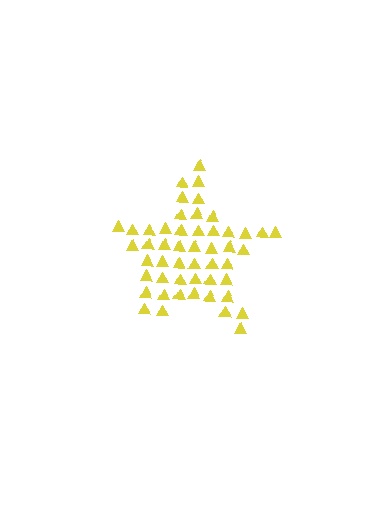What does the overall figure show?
The overall figure shows a star.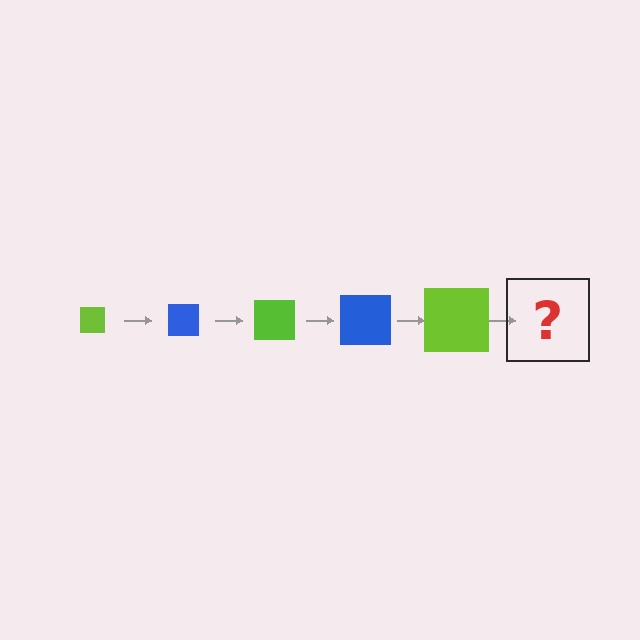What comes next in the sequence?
The next element should be a blue square, larger than the previous one.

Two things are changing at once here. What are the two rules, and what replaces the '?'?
The two rules are that the square grows larger each step and the color cycles through lime and blue. The '?' should be a blue square, larger than the previous one.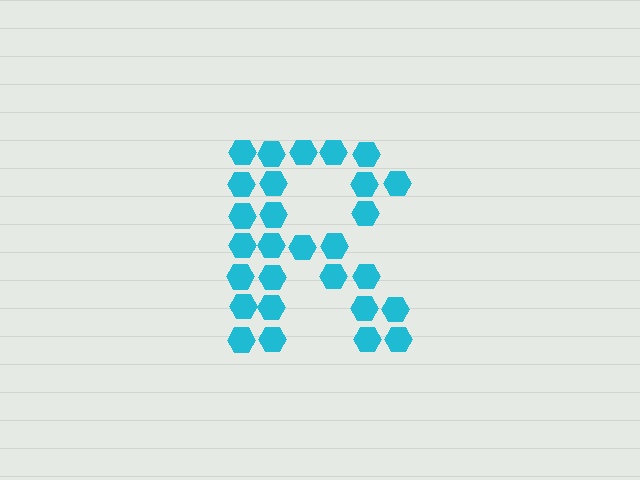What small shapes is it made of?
It is made of small hexagons.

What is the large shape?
The large shape is the letter R.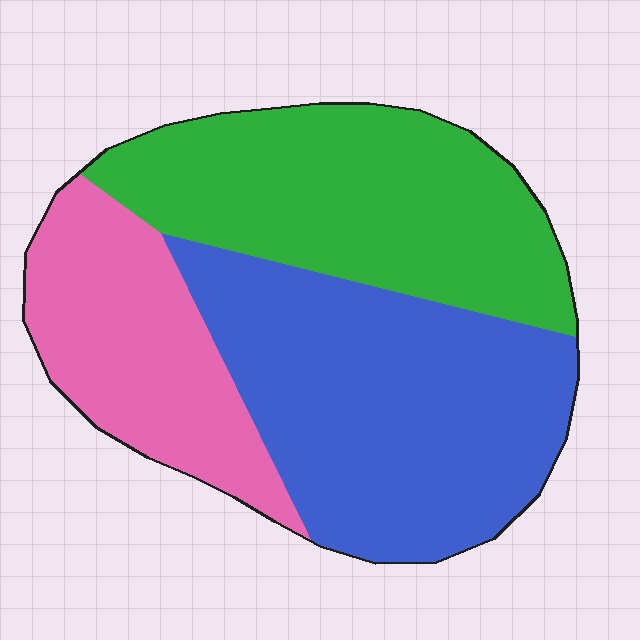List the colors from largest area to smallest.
From largest to smallest: blue, green, pink.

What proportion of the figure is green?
Green covers 35% of the figure.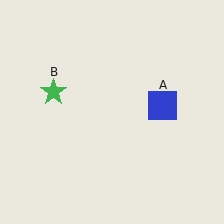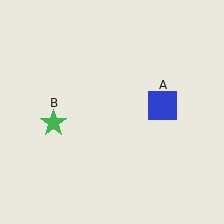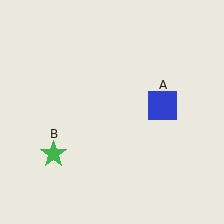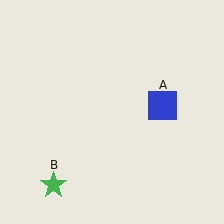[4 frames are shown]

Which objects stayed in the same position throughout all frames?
Blue square (object A) remained stationary.